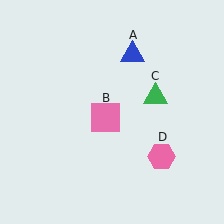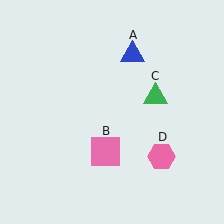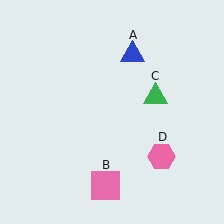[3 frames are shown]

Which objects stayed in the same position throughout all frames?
Blue triangle (object A) and green triangle (object C) and pink hexagon (object D) remained stationary.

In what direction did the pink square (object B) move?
The pink square (object B) moved down.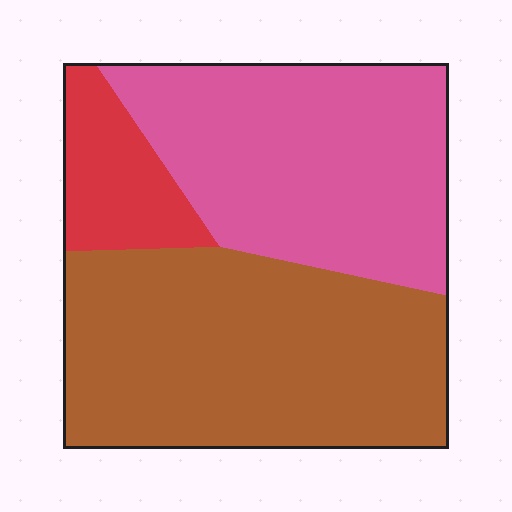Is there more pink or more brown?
Brown.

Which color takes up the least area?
Red, at roughly 10%.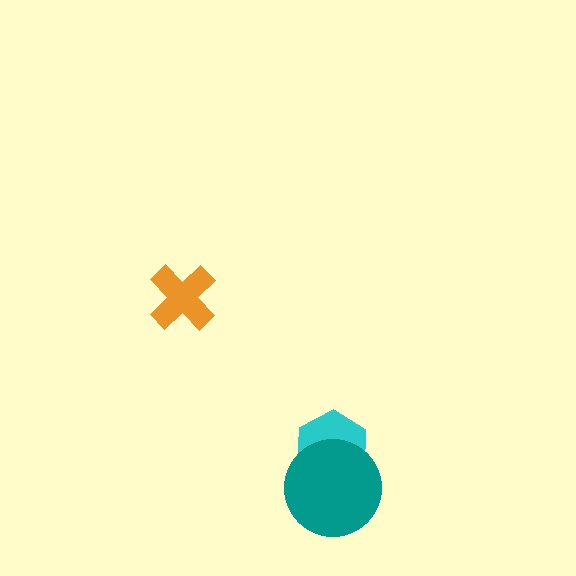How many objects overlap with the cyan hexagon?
1 object overlaps with the cyan hexagon.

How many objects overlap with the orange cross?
0 objects overlap with the orange cross.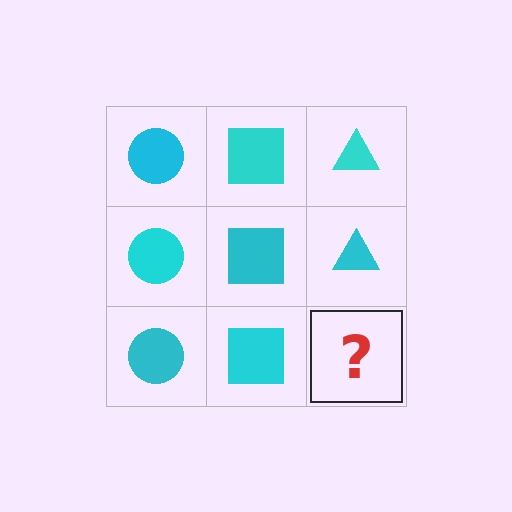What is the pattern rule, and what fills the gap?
The rule is that each column has a consistent shape. The gap should be filled with a cyan triangle.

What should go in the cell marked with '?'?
The missing cell should contain a cyan triangle.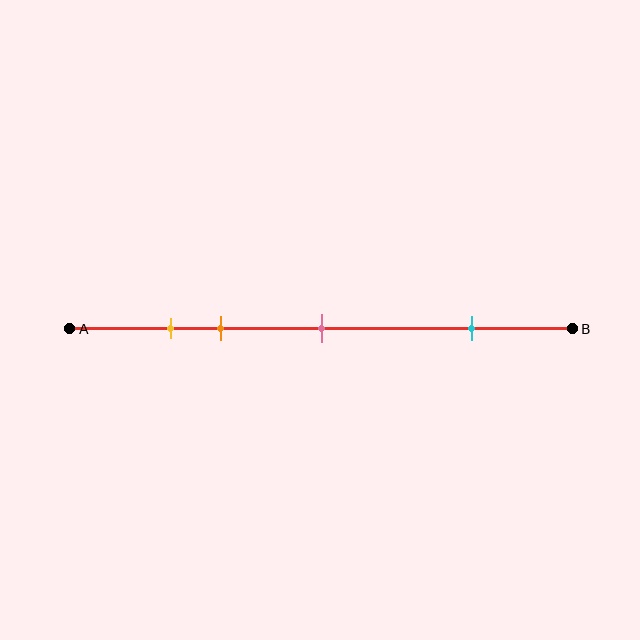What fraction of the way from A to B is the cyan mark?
The cyan mark is approximately 80% (0.8) of the way from A to B.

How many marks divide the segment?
There are 4 marks dividing the segment.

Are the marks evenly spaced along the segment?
No, the marks are not evenly spaced.